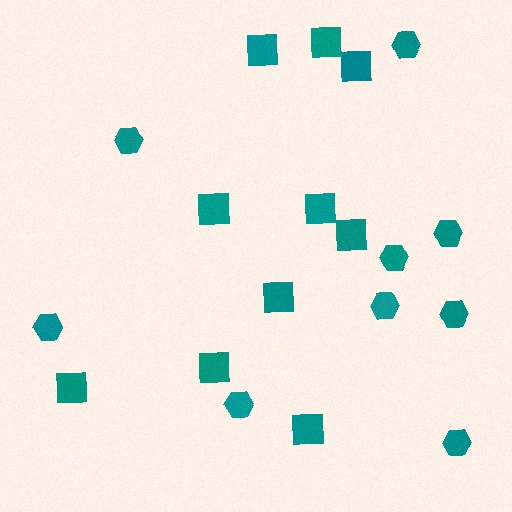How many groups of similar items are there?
There are 2 groups: one group of hexagons (9) and one group of squares (10).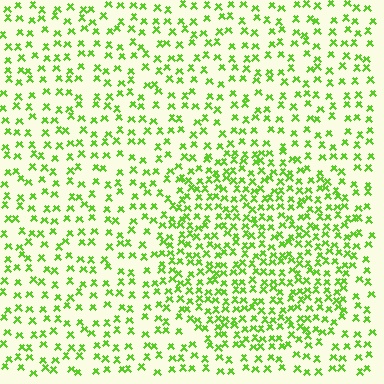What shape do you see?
I see a circle.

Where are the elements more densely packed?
The elements are more densely packed inside the circle boundary.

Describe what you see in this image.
The image contains small lime elements arranged at two different densities. A circle-shaped region is visible where the elements are more densely packed than the surrounding area.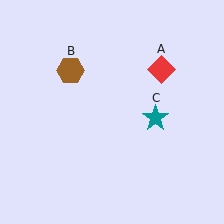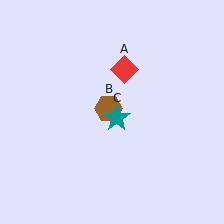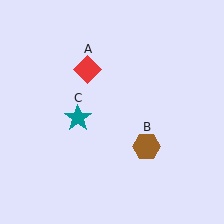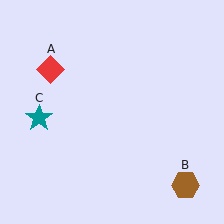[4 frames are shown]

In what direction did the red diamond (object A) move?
The red diamond (object A) moved left.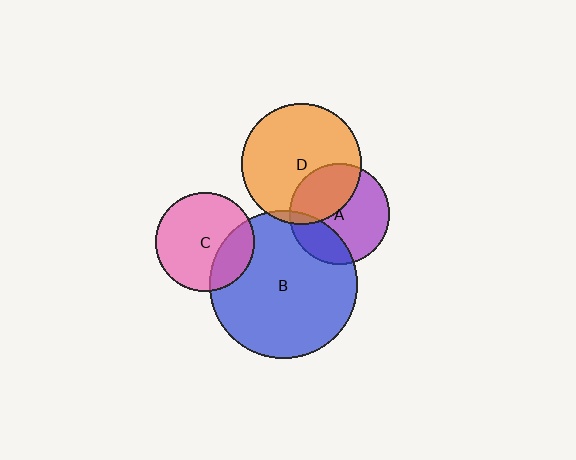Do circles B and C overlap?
Yes.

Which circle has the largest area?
Circle B (blue).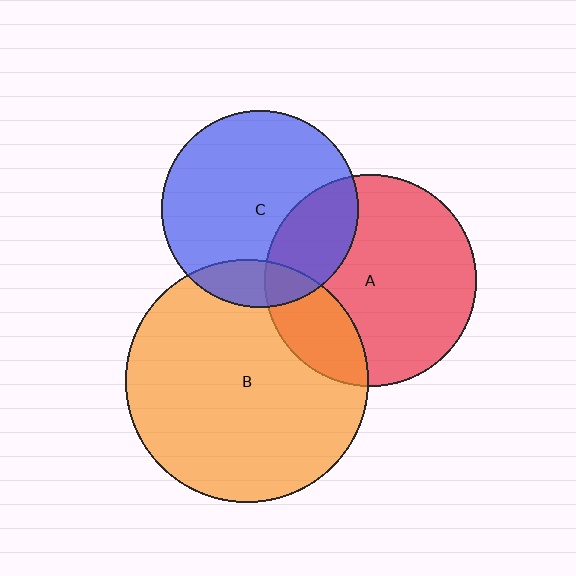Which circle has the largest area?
Circle B (orange).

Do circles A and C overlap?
Yes.